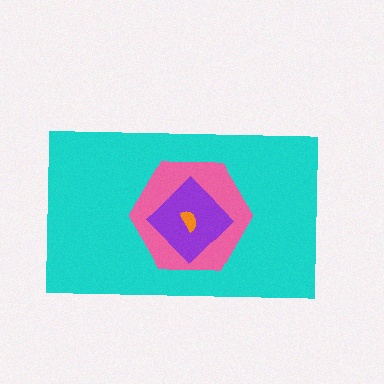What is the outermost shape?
The cyan rectangle.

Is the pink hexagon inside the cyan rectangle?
Yes.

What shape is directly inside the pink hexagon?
The purple diamond.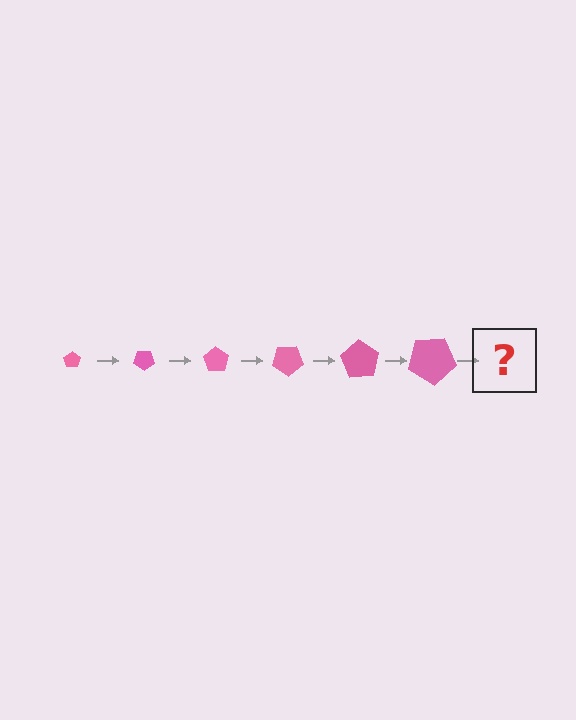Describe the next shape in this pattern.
It should be a pentagon, larger than the previous one and rotated 210 degrees from the start.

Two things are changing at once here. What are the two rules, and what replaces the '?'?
The two rules are that the pentagon grows larger each step and it rotates 35 degrees each step. The '?' should be a pentagon, larger than the previous one and rotated 210 degrees from the start.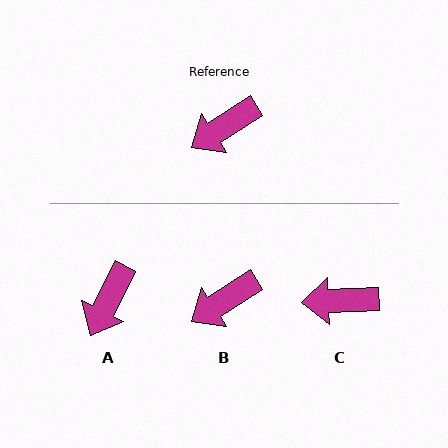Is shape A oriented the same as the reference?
No, it is off by about 30 degrees.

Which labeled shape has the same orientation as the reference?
B.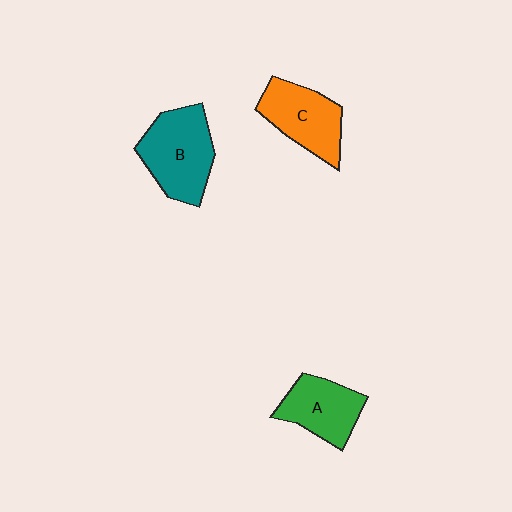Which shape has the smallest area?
Shape A (green).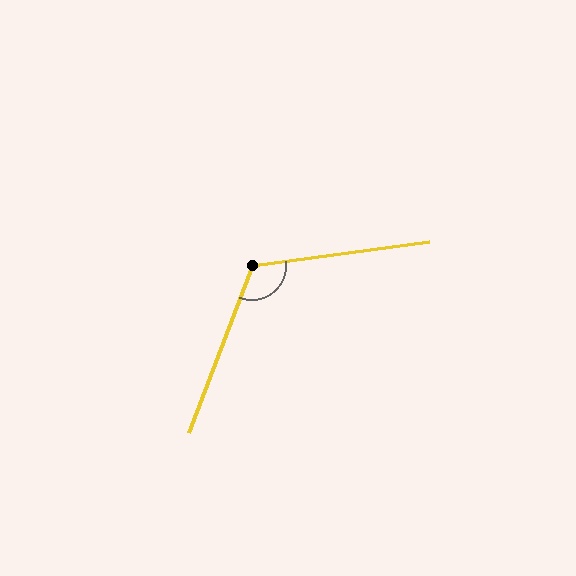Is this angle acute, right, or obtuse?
It is obtuse.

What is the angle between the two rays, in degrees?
Approximately 118 degrees.